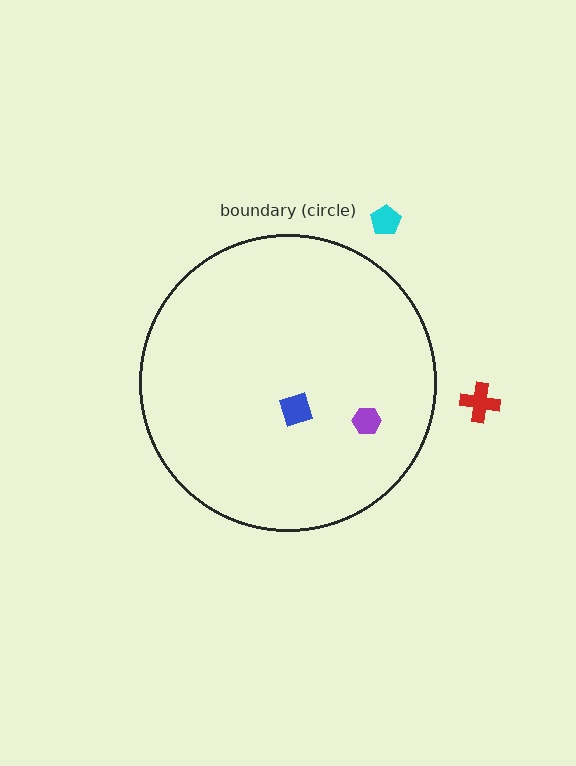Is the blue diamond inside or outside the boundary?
Inside.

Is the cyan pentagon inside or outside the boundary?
Outside.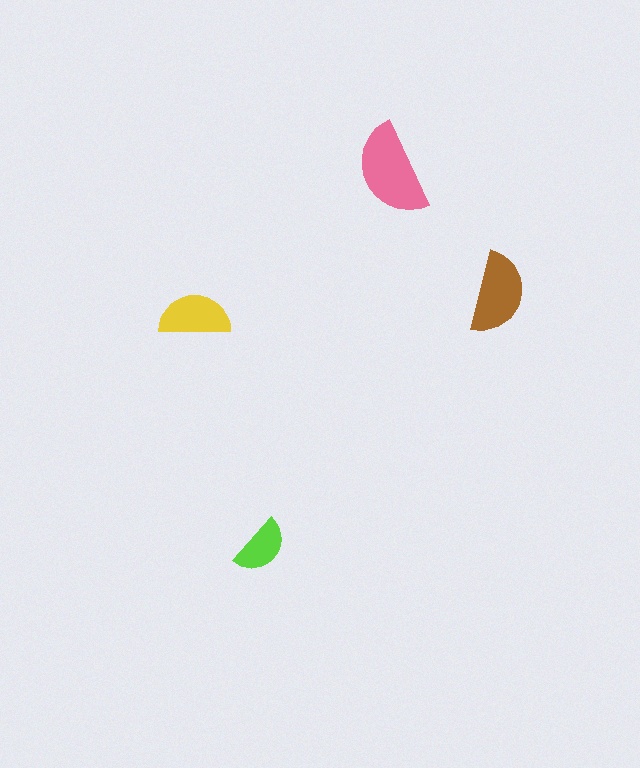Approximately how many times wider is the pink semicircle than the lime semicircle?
About 1.5 times wider.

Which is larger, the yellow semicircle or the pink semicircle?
The pink one.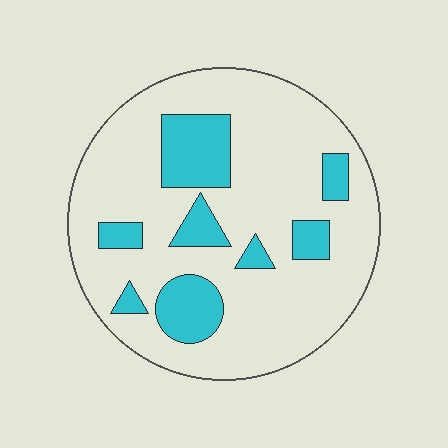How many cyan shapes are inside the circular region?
8.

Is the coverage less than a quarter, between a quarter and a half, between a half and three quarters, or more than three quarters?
Less than a quarter.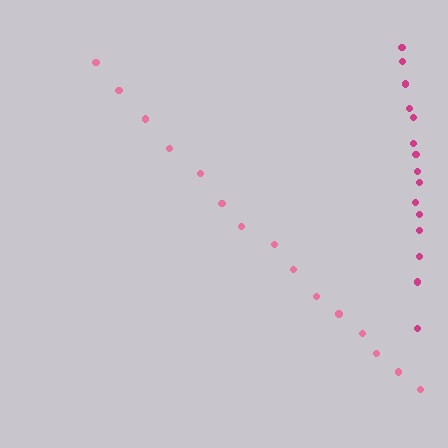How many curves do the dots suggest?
There are 2 distinct paths.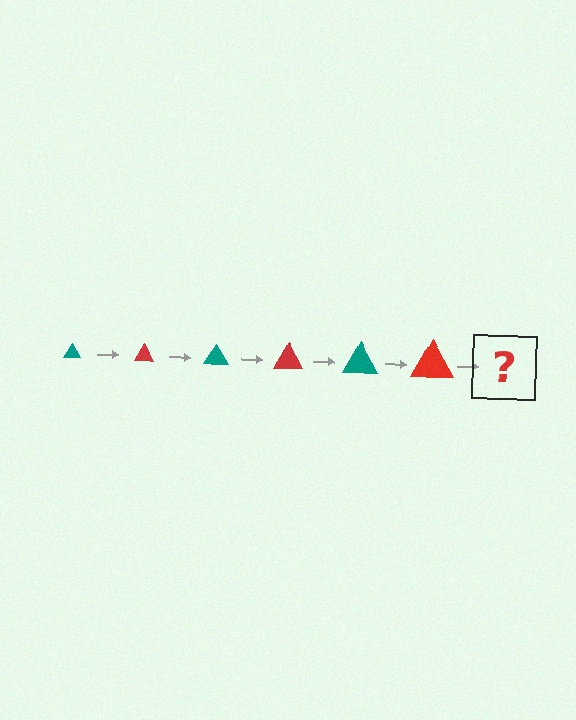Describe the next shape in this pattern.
It should be a teal triangle, larger than the previous one.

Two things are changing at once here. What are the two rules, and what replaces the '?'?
The two rules are that the triangle grows larger each step and the color cycles through teal and red. The '?' should be a teal triangle, larger than the previous one.